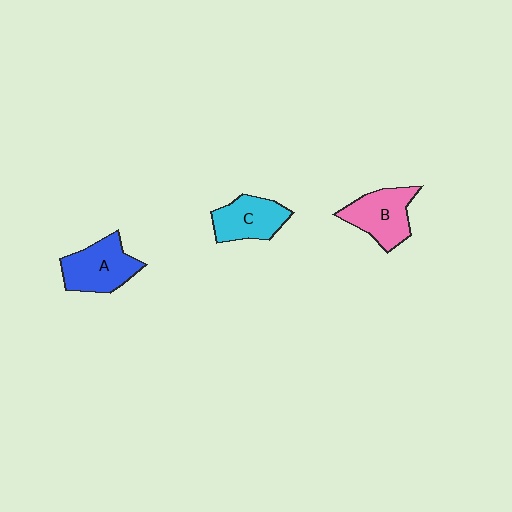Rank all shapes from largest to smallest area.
From largest to smallest: A (blue), B (pink), C (cyan).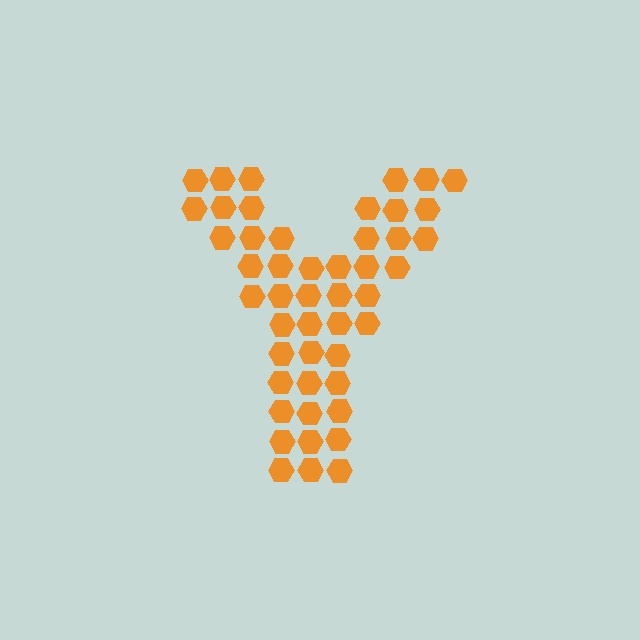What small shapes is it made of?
It is made of small hexagons.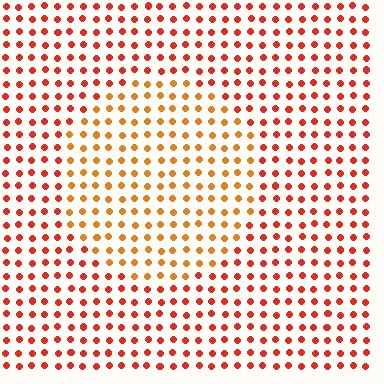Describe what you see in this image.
The image is filled with small red elements in a uniform arrangement. A circle-shaped region is visible where the elements are tinted to a slightly different hue, forming a subtle color boundary.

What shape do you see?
I see a circle.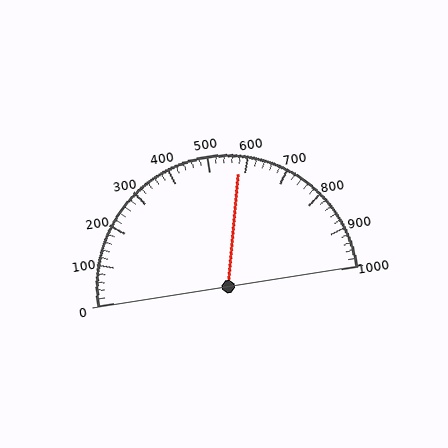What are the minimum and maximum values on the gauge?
The gauge ranges from 0 to 1000.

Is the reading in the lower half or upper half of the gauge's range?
The reading is in the upper half of the range (0 to 1000).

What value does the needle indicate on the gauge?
The needle indicates approximately 580.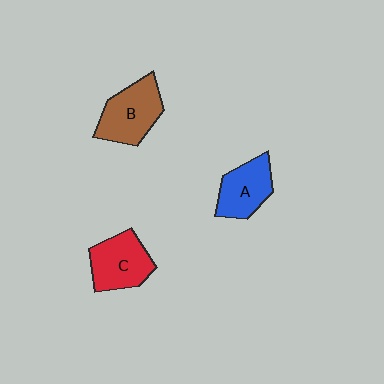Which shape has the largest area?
Shape B (brown).